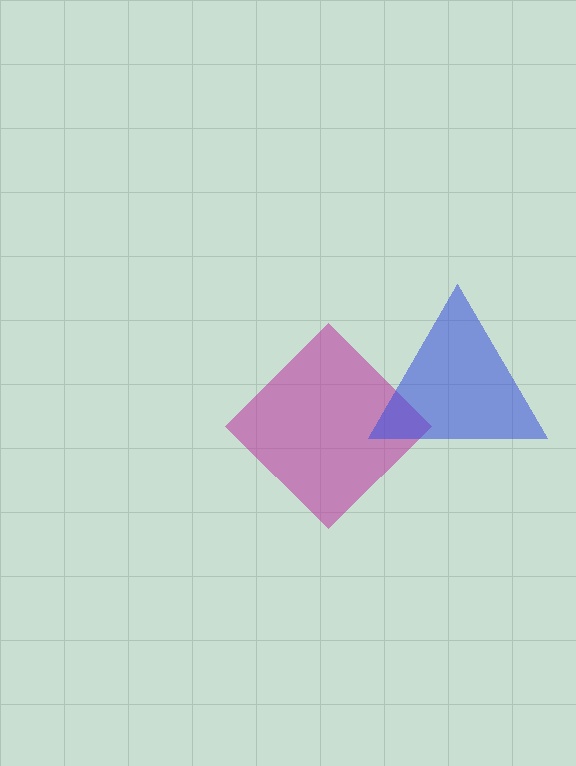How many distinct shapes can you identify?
There are 2 distinct shapes: a magenta diamond, a blue triangle.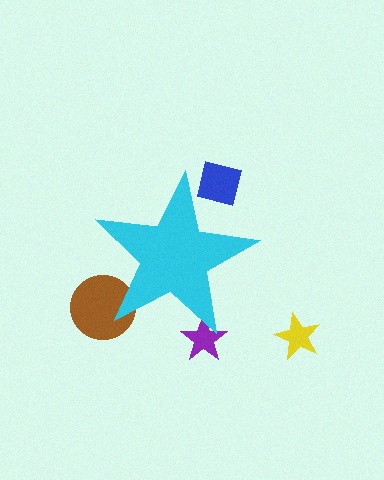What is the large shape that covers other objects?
A cyan star.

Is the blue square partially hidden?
Yes, the blue square is partially hidden behind the cyan star.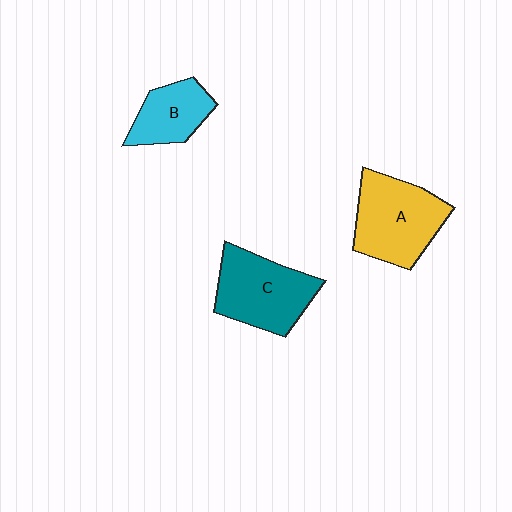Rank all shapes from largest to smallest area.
From largest to smallest: A (yellow), C (teal), B (cyan).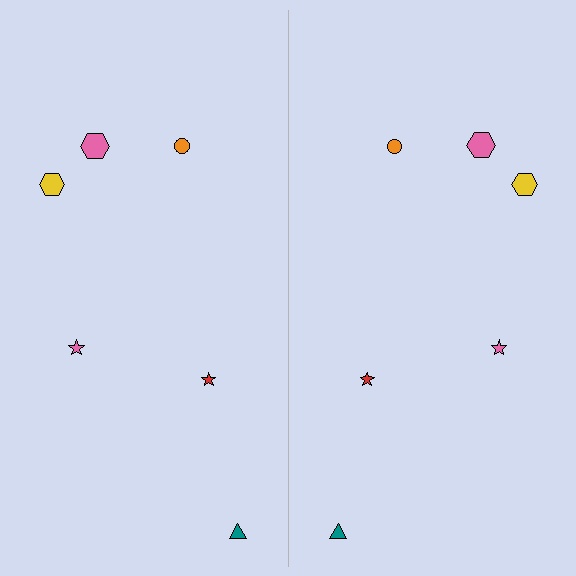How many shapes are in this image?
There are 12 shapes in this image.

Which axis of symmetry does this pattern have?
The pattern has a vertical axis of symmetry running through the center of the image.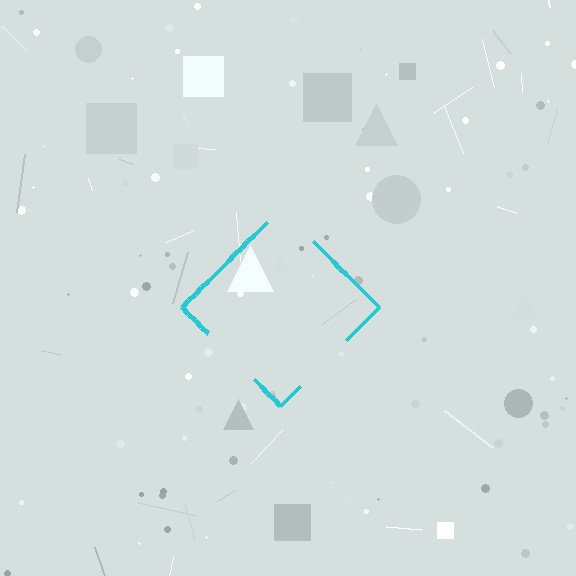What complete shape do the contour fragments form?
The contour fragments form a diamond.